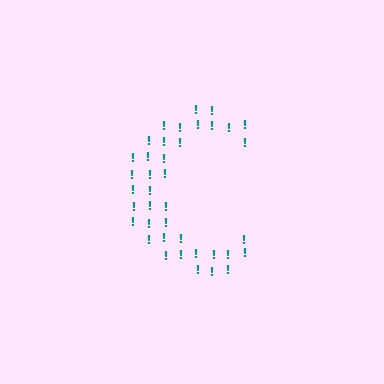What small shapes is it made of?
It is made of small exclamation marks.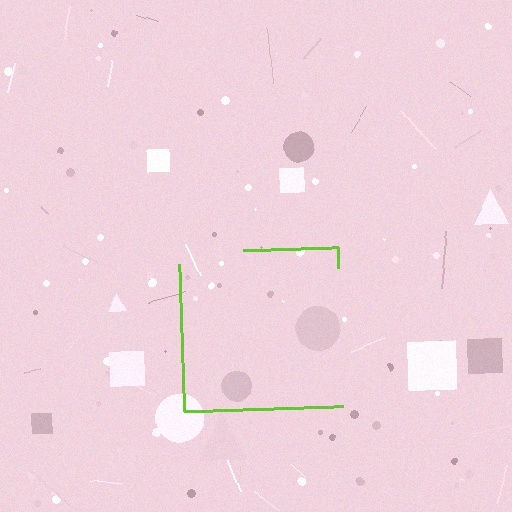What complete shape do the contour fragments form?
The contour fragments form a square.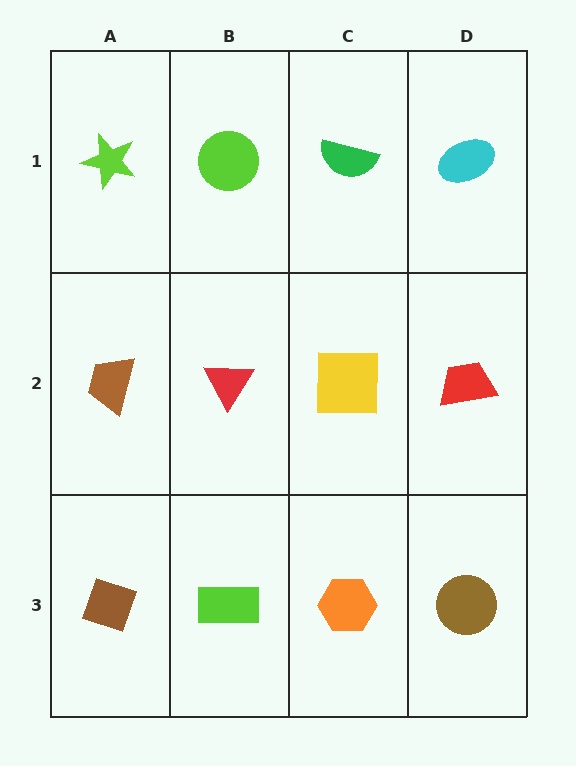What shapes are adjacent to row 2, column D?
A cyan ellipse (row 1, column D), a brown circle (row 3, column D), a yellow square (row 2, column C).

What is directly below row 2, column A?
A brown diamond.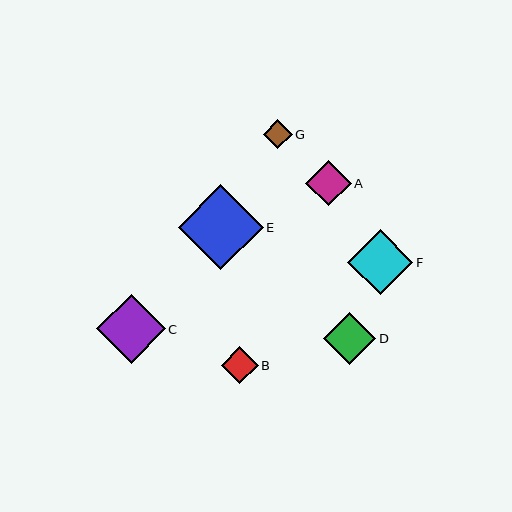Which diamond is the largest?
Diamond E is the largest with a size of approximately 85 pixels.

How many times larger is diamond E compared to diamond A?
Diamond E is approximately 1.9 times the size of diamond A.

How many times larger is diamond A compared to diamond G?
Diamond A is approximately 1.6 times the size of diamond G.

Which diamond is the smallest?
Diamond G is the smallest with a size of approximately 28 pixels.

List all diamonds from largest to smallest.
From largest to smallest: E, C, F, D, A, B, G.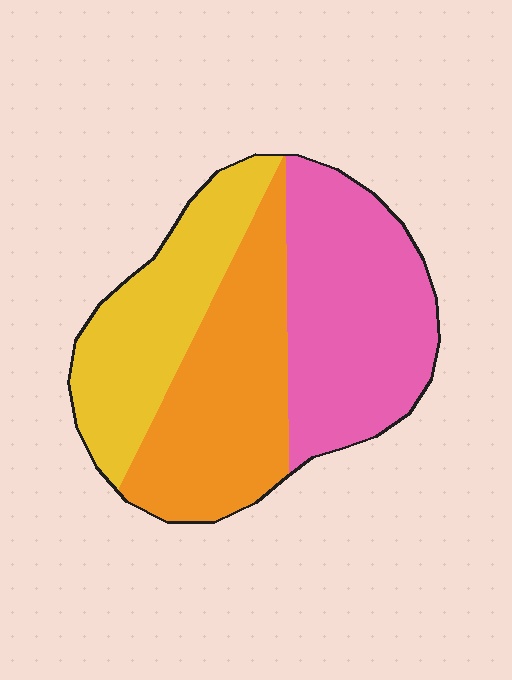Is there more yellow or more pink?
Pink.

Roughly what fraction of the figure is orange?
Orange covers about 35% of the figure.